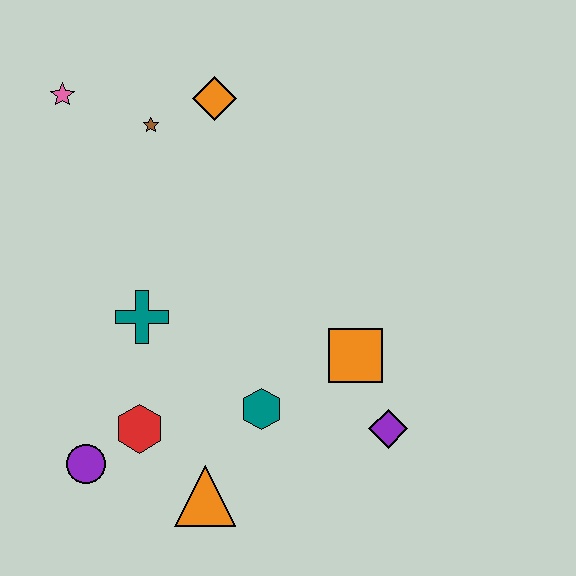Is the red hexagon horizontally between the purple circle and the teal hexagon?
Yes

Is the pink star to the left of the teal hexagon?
Yes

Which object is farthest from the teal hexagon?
The pink star is farthest from the teal hexagon.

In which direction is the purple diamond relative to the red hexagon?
The purple diamond is to the right of the red hexagon.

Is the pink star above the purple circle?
Yes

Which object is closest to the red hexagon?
The purple circle is closest to the red hexagon.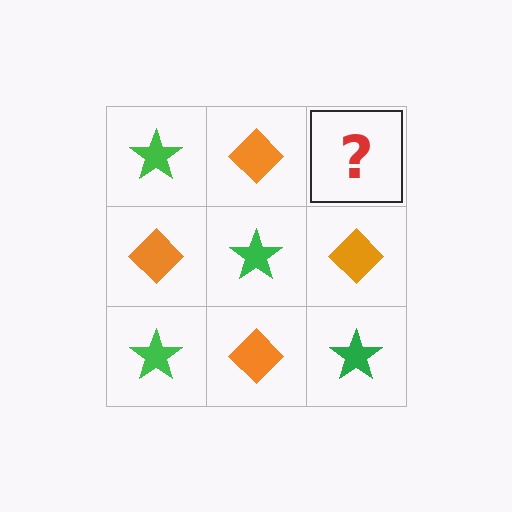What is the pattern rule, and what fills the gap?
The rule is that it alternates green star and orange diamond in a checkerboard pattern. The gap should be filled with a green star.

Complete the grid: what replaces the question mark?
The question mark should be replaced with a green star.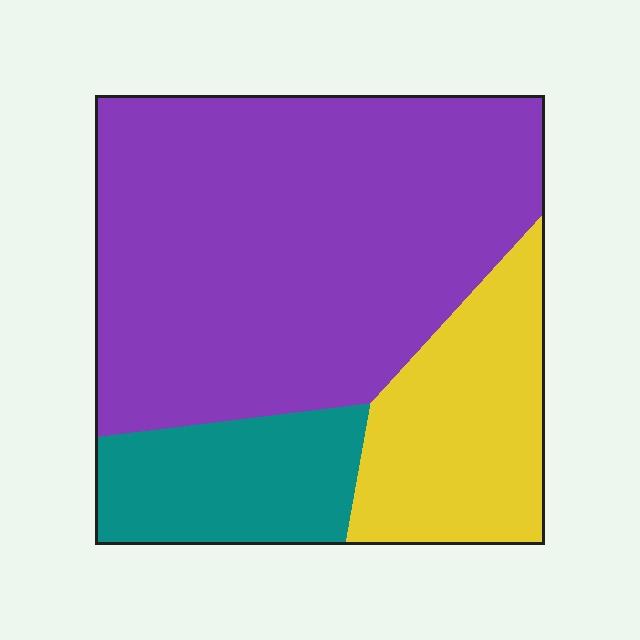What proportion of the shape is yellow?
Yellow covers roughly 20% of the shape.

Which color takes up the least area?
Teal, at roughly 15%.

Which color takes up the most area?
Purple, at roughly 65%.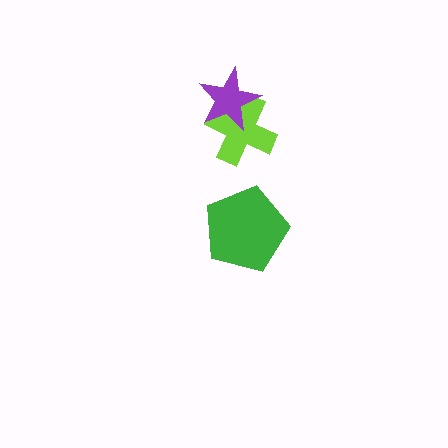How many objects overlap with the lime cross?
1 object overlaps with the lime cross.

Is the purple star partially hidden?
No, no other shape covers it.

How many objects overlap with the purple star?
1 object overlaps with the purple star.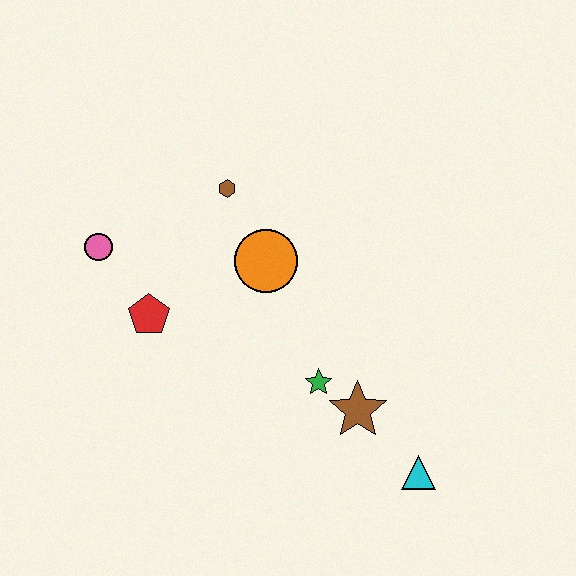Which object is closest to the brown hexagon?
The orange circle is closest to the brown hexagon.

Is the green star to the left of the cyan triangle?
Yes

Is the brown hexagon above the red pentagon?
Yes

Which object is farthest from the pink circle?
The cyan triangle is farthest from the pink circle.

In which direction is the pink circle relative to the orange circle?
The pink circle is to the left of the orange circle.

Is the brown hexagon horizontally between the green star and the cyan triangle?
No